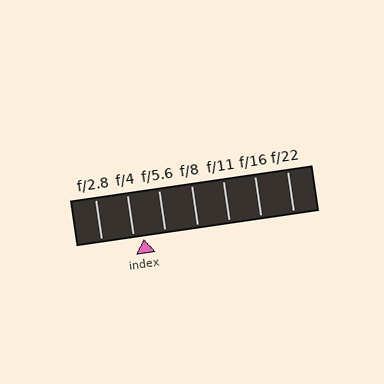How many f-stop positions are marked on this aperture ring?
There are 7 f-stop positions marked.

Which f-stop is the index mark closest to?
The index mark is closest to f/4.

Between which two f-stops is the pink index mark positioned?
The index mark is between f/4 and f/5.6.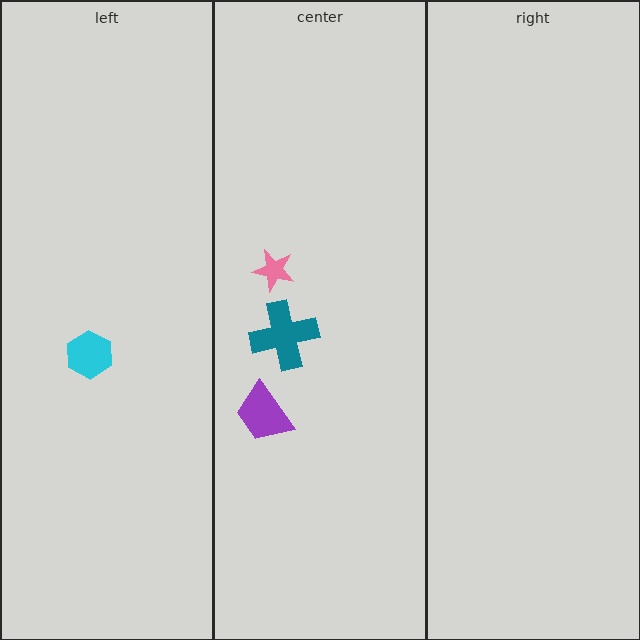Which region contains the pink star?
The center region.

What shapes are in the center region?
The teal cross, the pink star, the purple trapezoid.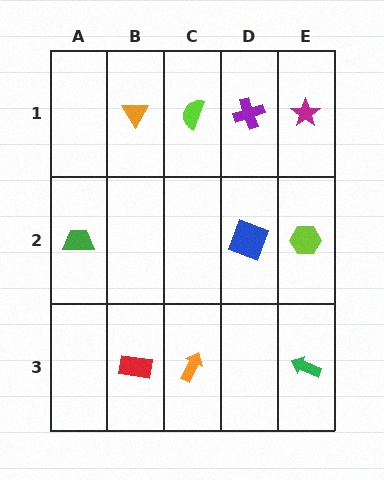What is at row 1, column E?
A magenta star.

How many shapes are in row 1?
4 shapes.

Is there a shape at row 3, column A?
No, that cell is empty.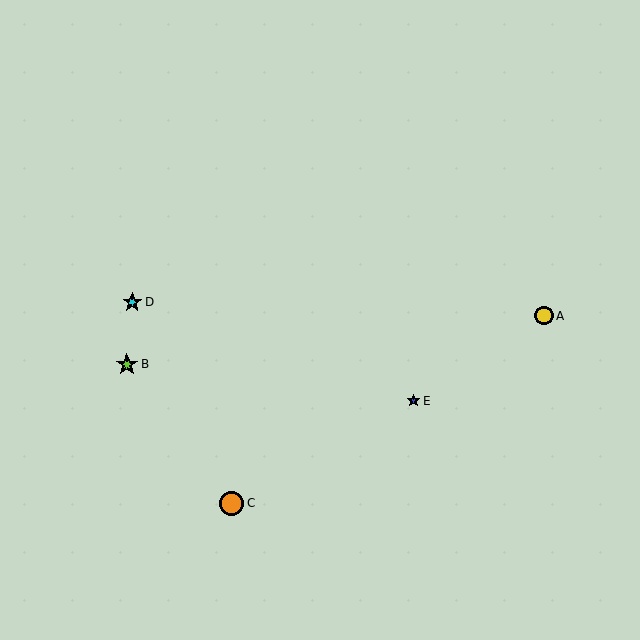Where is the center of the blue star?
The center of the blue star is at (414, 401).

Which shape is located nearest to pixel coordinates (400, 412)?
The blue star (labeled E) at (414, 401) is nearest to that location.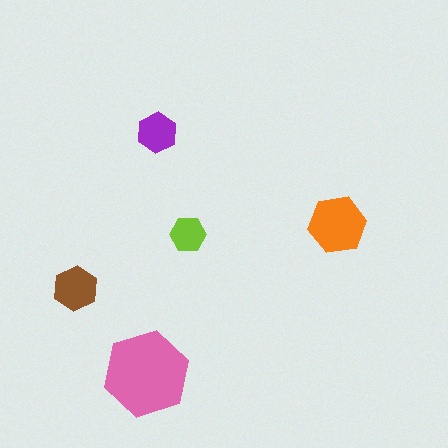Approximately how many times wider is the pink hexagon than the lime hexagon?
About 2.5 times wider.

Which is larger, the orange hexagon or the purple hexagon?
The orange one.